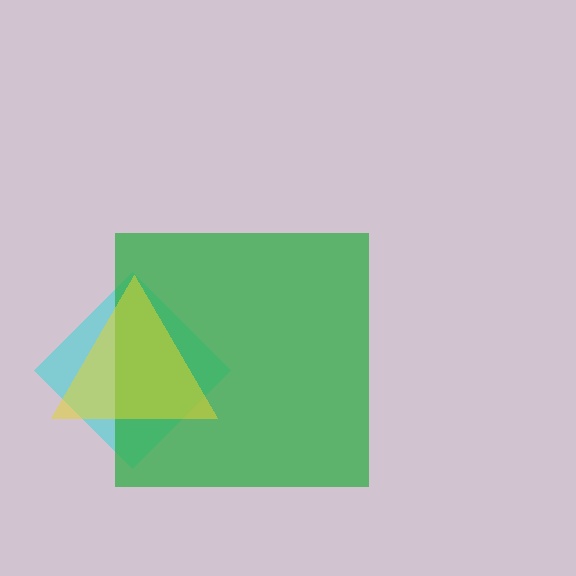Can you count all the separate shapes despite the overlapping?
Yes, there are 3 separate shapes.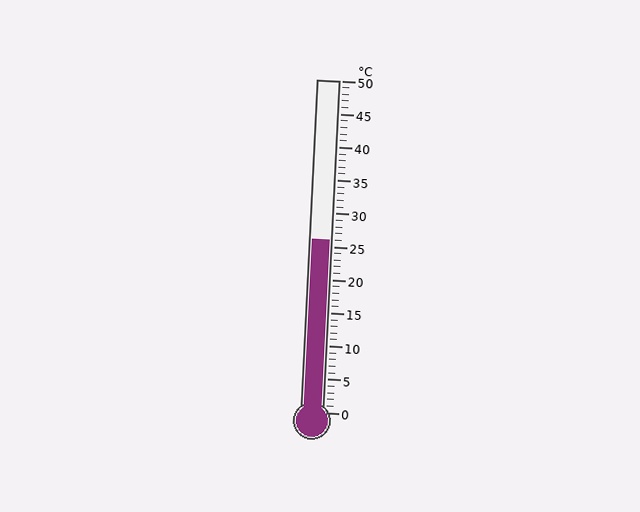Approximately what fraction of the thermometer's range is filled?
The thermometer is filled to approximately 50% of its range.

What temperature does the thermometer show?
The thermometer shows approximately 26°C.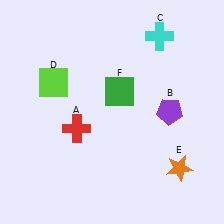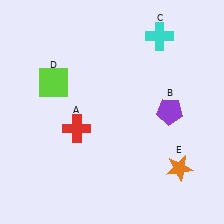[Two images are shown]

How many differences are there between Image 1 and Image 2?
There is 1 difference between the two images.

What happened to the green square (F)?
The green square (F) was removed in Image 2. It was in the top-right area of Image 1.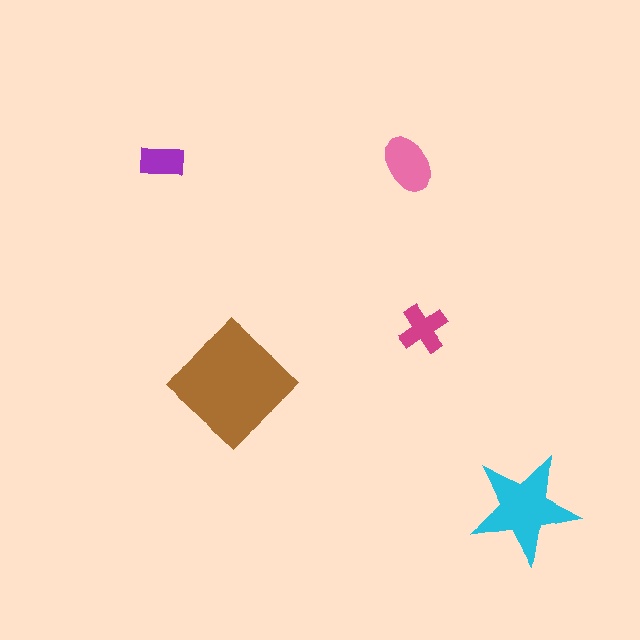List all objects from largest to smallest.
The brown diamond, the cyan star, the pink ellipse, the magenta cross, the purple rectangle.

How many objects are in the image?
There are 5 objects in the image.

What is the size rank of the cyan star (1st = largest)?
2nd.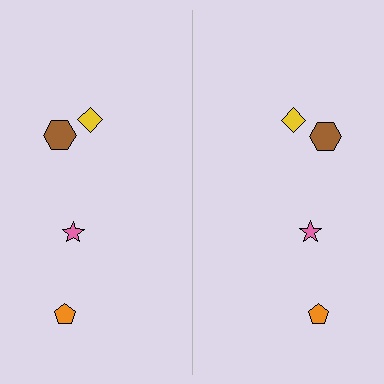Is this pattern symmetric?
Yes, this pattern has bilateral (reflection) symmetry.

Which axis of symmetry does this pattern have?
The pattern has a vertical axis of symmetry running through the center of the image.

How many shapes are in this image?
There are 8 shapes in this image.